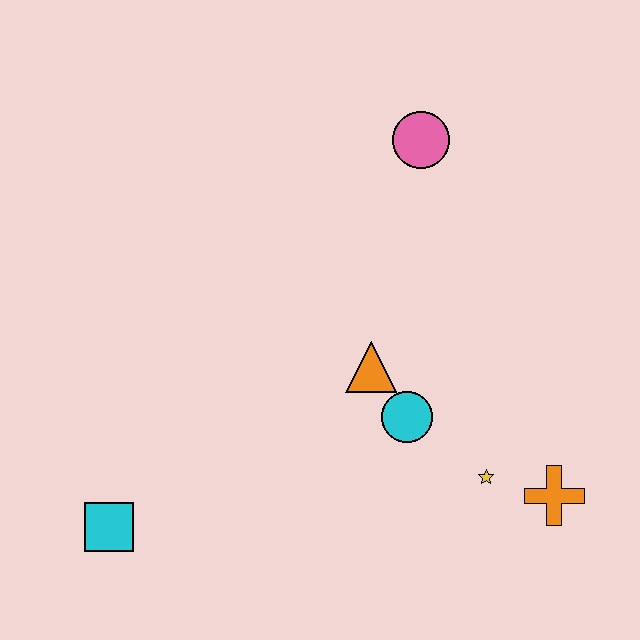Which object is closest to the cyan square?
The orange triangle is closest to the cyan square.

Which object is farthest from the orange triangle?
The cyan square is farthest from the orange triangle.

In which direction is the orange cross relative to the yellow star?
The orange cross is to the right of the yellow star.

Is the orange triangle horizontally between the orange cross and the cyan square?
Yes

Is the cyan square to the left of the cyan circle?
Yes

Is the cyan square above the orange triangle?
No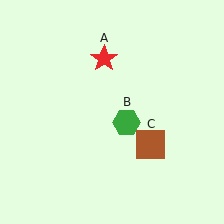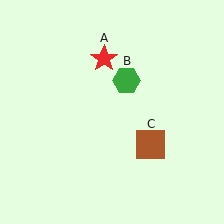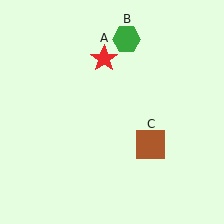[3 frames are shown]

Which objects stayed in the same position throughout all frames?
Red star (object A) and brown square (object C) remained stationary.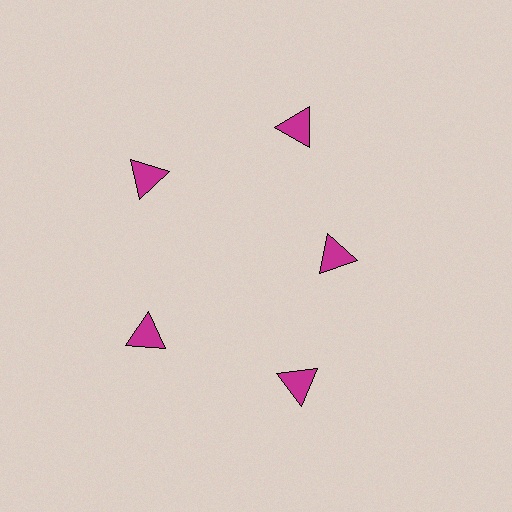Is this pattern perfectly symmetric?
No. The 5 magenta triangles are arranged in a ring, but one element near the 3 o'clock position is pulled inward toward the center, breaking the 5-fold rotational symmetry.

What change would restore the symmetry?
The symmetry would be restored by moving it outward, back onto the ring so that all 5 triangles sit at equal angles and equal distance from the center.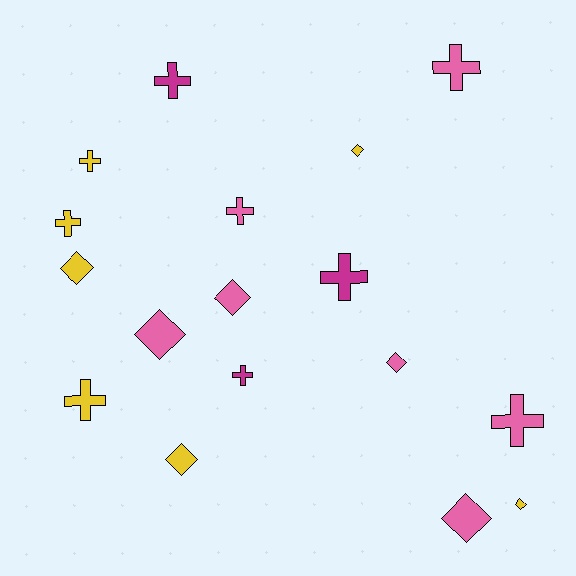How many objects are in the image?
There are 17 objects.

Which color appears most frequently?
Pink, with 7 objects.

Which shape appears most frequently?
Cross, with 9 objects.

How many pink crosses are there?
There are 3 pink crosses.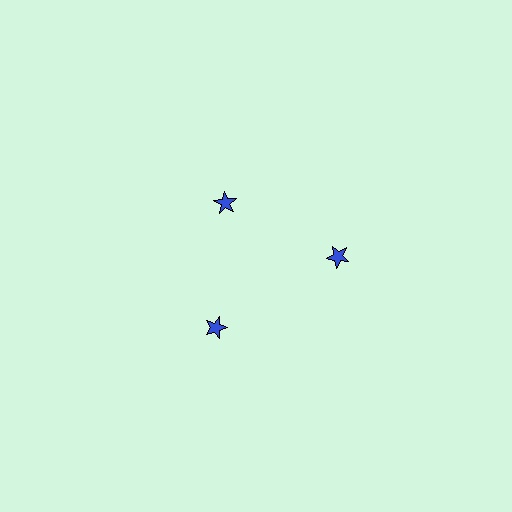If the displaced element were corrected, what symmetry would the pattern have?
It would have 3-fold rotational symmetry — the pattern would map onto itself every 120 degrees.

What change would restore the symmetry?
The symmetry would be restored by moving it outward, back onto the ring so that all 3 stars sit at equal angles and equal distance from the center.